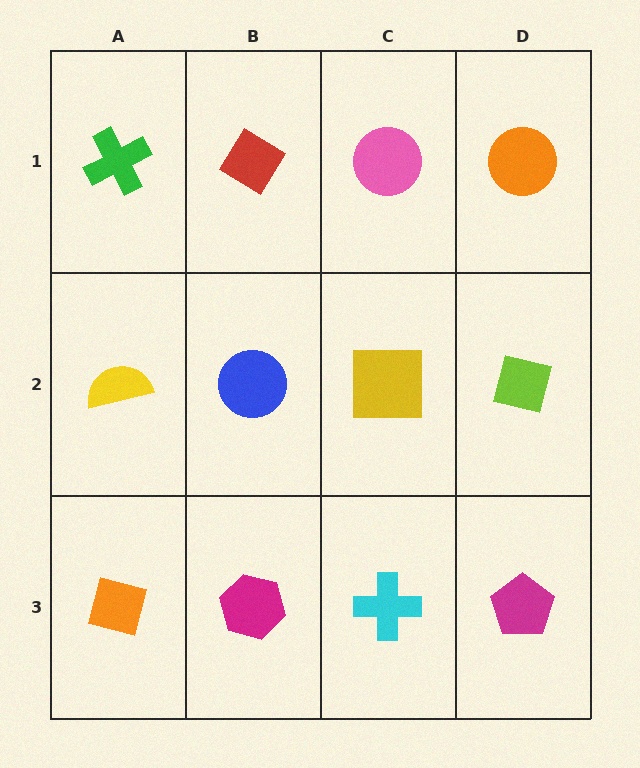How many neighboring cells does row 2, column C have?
4.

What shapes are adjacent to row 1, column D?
A lime square (row 2, column D), a pink circle (row 1, column C).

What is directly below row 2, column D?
A magenta pentagon.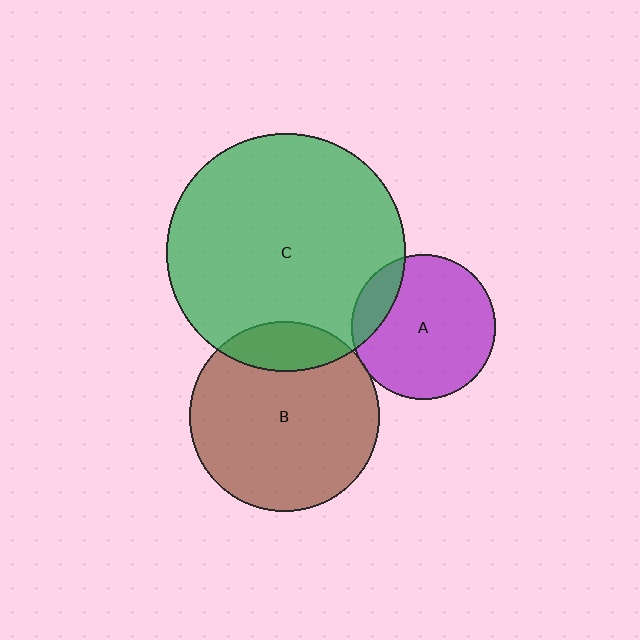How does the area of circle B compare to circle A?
Approximately 1.7 times.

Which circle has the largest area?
Circle C (green).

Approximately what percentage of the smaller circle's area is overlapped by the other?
Approximately 15%.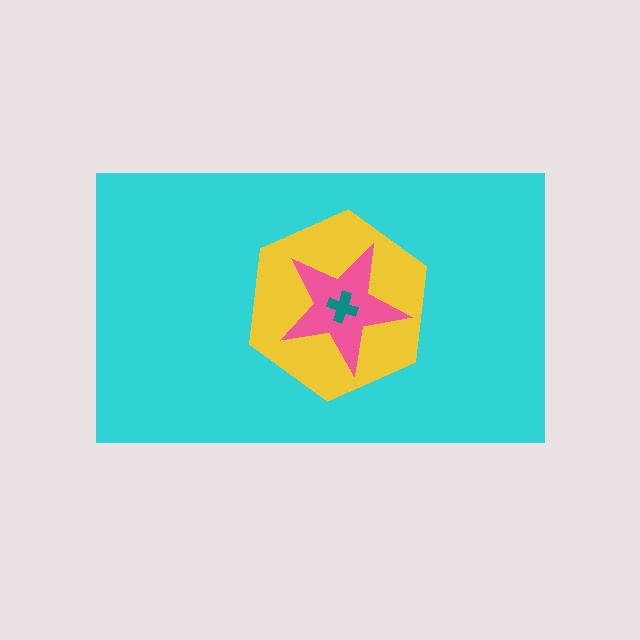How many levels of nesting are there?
4.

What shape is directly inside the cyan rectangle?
The yellow hexagon.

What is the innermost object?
The teal cross.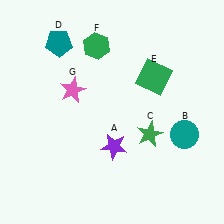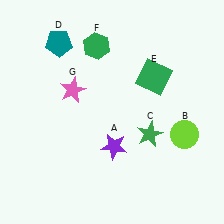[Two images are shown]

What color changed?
The circle (B) changed from teal in Image 1 to lime in Image 2.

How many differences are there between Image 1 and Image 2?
There is 1 difference between the two images.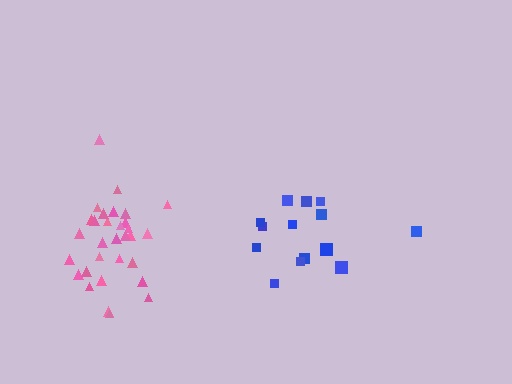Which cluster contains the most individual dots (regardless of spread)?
Pink (31).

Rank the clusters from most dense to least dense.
pink, blue.